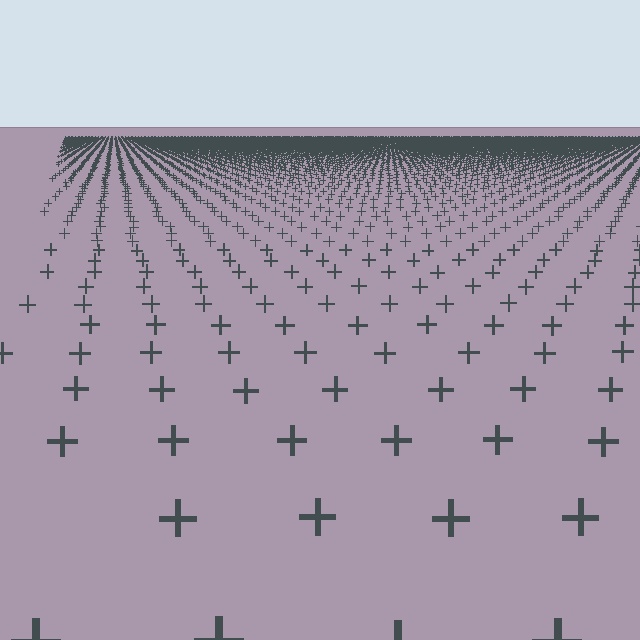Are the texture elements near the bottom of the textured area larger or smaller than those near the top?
Larger. Near the bottom, elements are closer to the viewer and appear at a bigger on-screen size.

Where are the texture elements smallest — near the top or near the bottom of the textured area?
Near the top.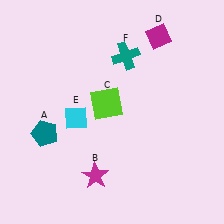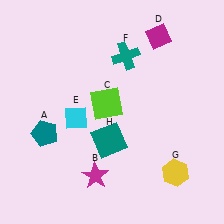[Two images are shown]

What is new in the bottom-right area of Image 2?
A yellow hexagon (G) was added in the bottom-right area of Image 2.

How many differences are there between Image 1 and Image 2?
There are 2 differences between the two images.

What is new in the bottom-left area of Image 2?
A teal square (H) was added in the bottom-left area of Image 2.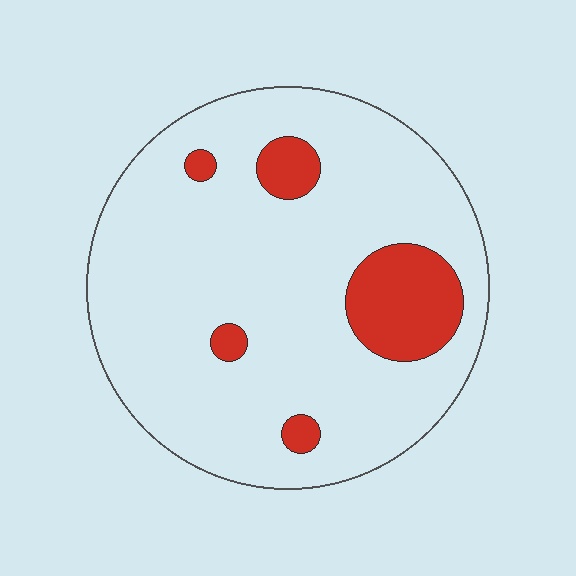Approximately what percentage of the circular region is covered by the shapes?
Approximately 15%.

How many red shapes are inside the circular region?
5.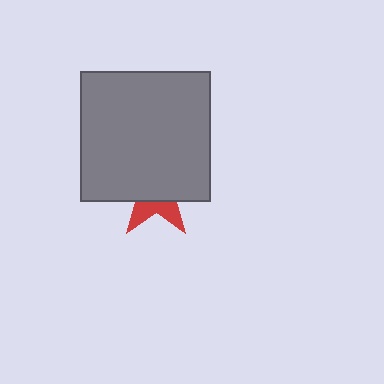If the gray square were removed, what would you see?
You would see the complete red star.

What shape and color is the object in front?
The object in front is a gray square.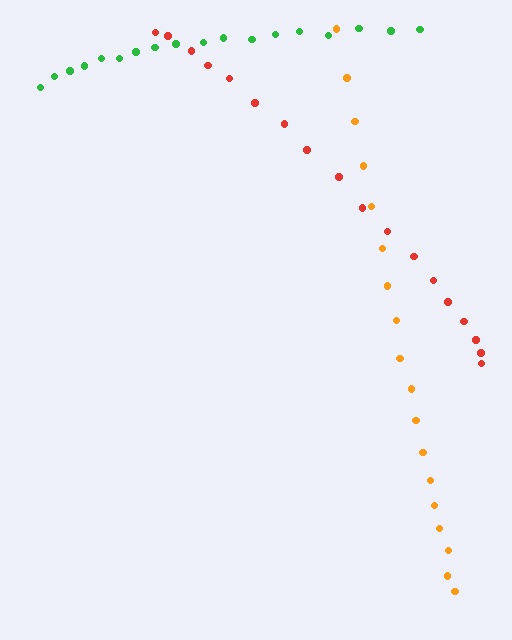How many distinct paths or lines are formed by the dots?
There are 3 distinct paths.